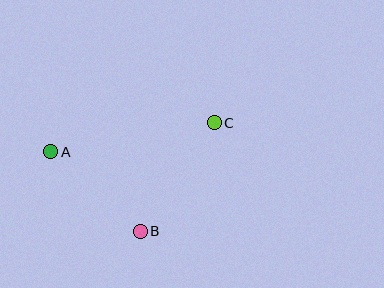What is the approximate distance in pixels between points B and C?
The distance between B and C is approximately 131 pixels.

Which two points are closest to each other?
Points A and B are closest to each other.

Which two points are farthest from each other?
Points A and C are farthest from each other.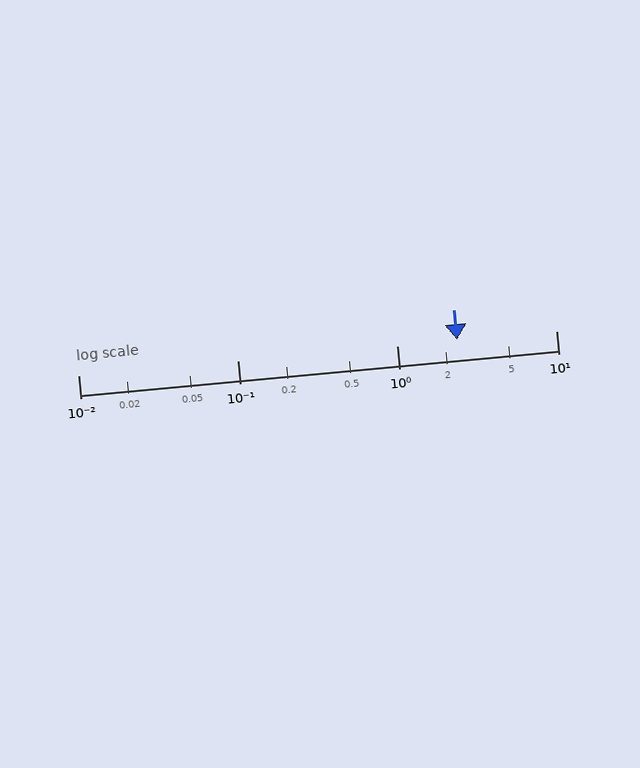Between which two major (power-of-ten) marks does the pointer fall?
The pointer is between 1 and 10.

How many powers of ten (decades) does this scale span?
The scale spans 3 decades, from 0.01 to 10.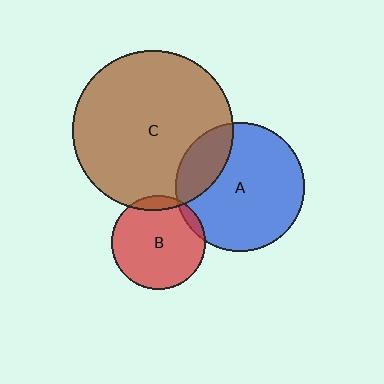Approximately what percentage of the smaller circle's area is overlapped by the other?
Approximately 10%.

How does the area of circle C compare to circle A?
Approximately 1.6 times.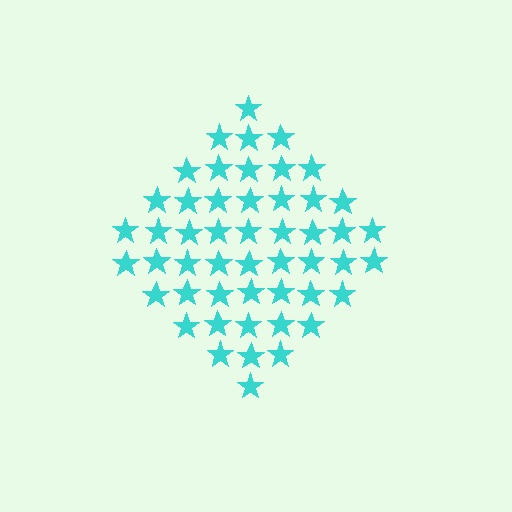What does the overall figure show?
The overall figure shows a diamond.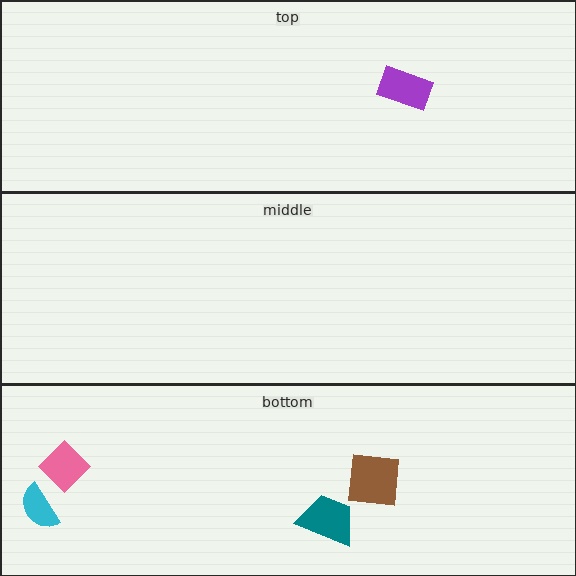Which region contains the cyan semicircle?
The bottom region.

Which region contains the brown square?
The bottom region.